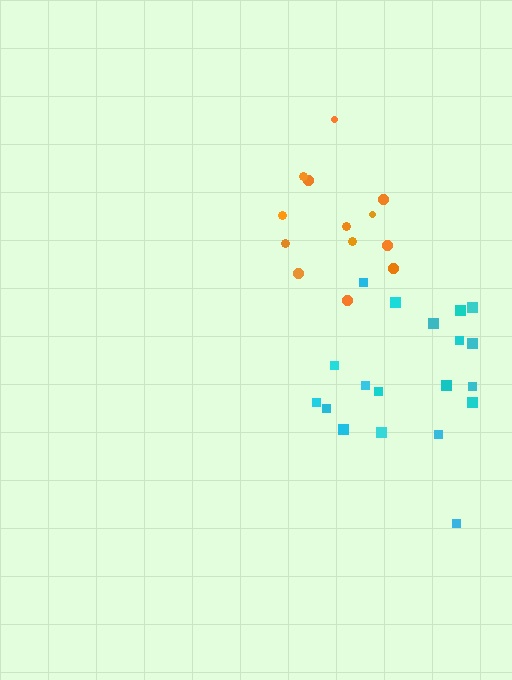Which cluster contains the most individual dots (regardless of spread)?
Cyan (19).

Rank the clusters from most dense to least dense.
cyan, orange.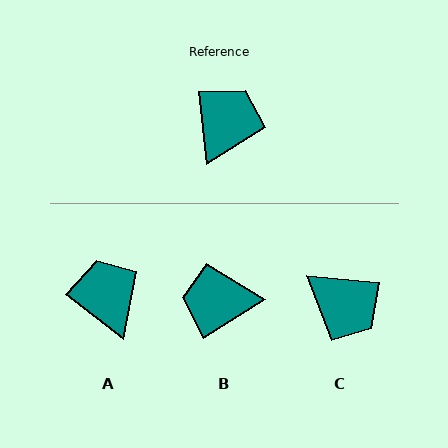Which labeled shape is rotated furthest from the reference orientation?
B, about 116 degrees away.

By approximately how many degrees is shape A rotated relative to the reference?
Approximately 46 degrees counter-clockwise.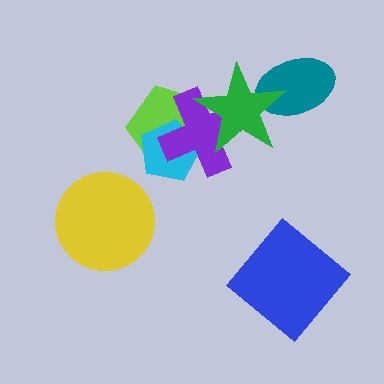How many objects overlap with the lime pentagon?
3 objects overlap with the lime pentagon.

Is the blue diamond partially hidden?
No, no other shape covers it.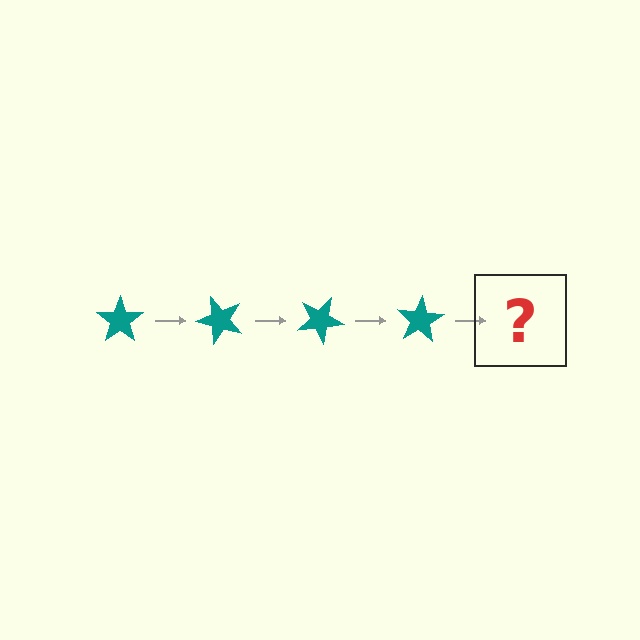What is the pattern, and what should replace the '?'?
The pattern is that the star rotates 50 degrees each step. The '?' should be a teal star rotated 200 degrees.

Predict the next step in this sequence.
The next step is a teal star rotated 200 degrees.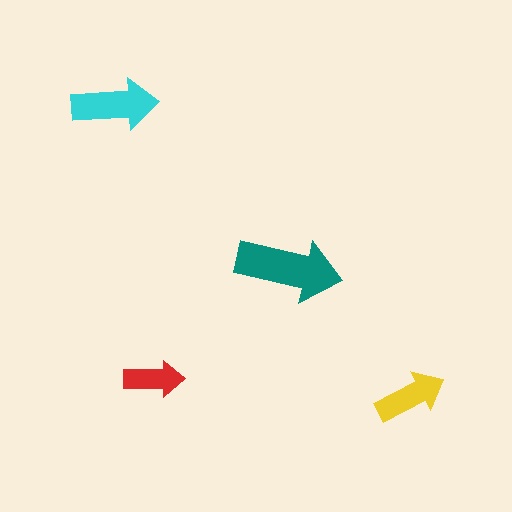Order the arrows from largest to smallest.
the teal one, the cyan one, the yellow one, the red one.